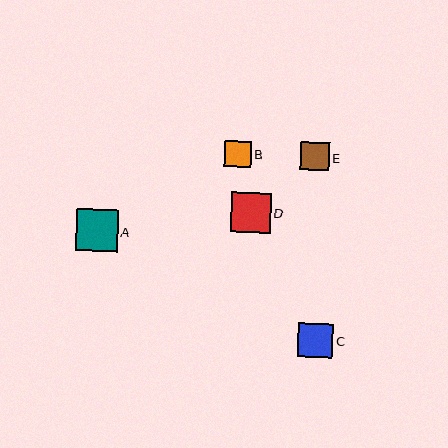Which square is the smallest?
Square B is the smallest with a size of approximately 27 pixels.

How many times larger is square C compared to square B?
Square C is approximately 1.3 times the size of square B.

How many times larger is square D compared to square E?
Square D is approximately 1.4 times the size of square E.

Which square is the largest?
Square A is the largest with a size of approximately 41 pixels.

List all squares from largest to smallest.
From largest to smallest: A, D, C, E, B.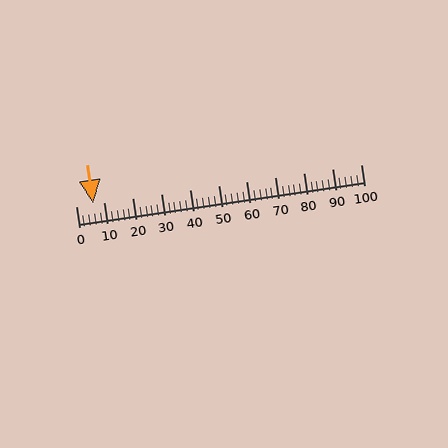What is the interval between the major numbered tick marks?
The major tick marks are spaced 10 units apart.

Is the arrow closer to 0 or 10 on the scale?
The arrow is closer to 10.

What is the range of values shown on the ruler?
The ruler shows values from 0 to 100.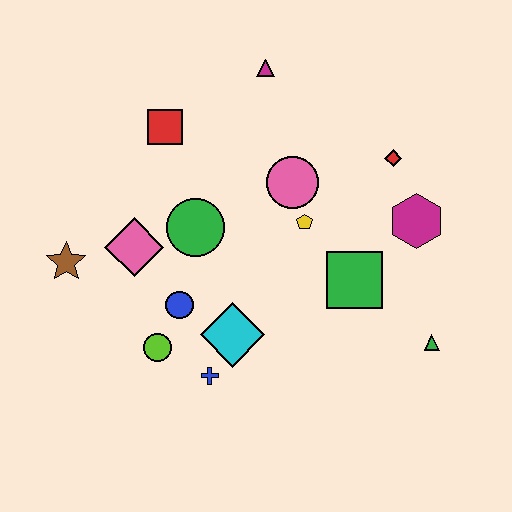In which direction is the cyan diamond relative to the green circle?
The cyan diamond is below the green circle.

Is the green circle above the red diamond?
No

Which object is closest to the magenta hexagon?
The red diamond is closest to the magenta hexagon.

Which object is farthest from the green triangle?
The brown star is farthest from the green triangle.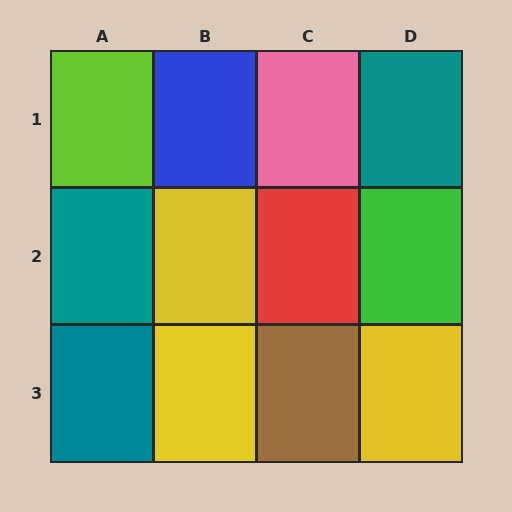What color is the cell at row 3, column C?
Brown.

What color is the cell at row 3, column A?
Teal.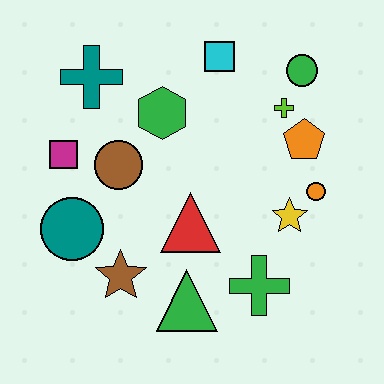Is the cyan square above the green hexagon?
Yes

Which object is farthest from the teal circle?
The green circle is farthest from the teal circle.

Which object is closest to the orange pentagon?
The lime cross is closest to the orange pentagon.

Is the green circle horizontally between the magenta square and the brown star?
No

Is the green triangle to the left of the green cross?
Yes